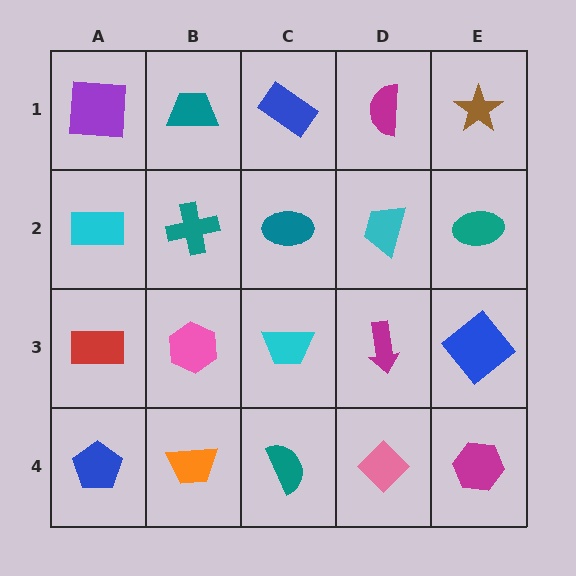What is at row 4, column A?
A blue pentagon.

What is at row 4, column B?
An orange trapezoid.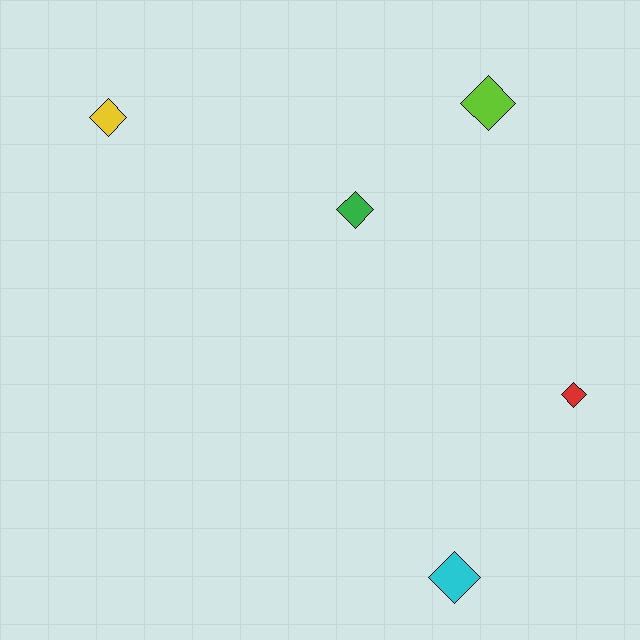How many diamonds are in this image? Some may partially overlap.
There are 5 diamonds.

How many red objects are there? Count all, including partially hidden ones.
There is 1 red object.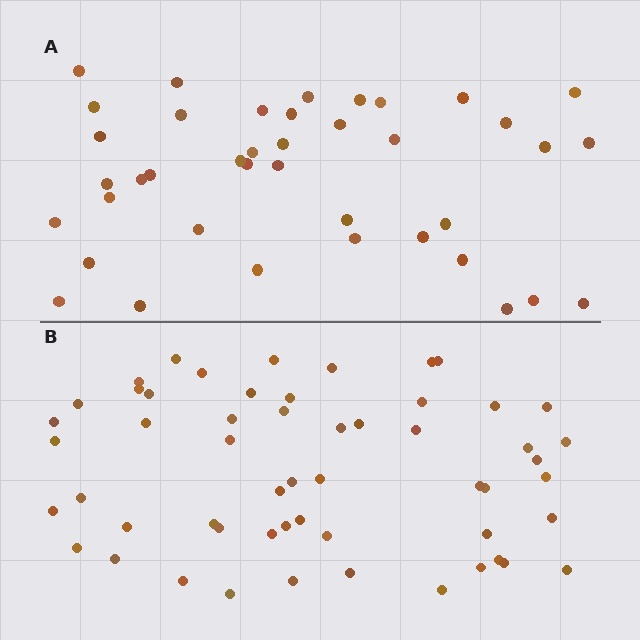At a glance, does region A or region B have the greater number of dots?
Region B (the bottom region) has more dots.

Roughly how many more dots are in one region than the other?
Region B has approximately 15 more dots than region A.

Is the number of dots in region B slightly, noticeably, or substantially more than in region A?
Region B has noticeably more, but not dramatically so. The ratio is roughly 1.4 to 1.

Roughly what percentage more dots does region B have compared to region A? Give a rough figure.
About 40% more.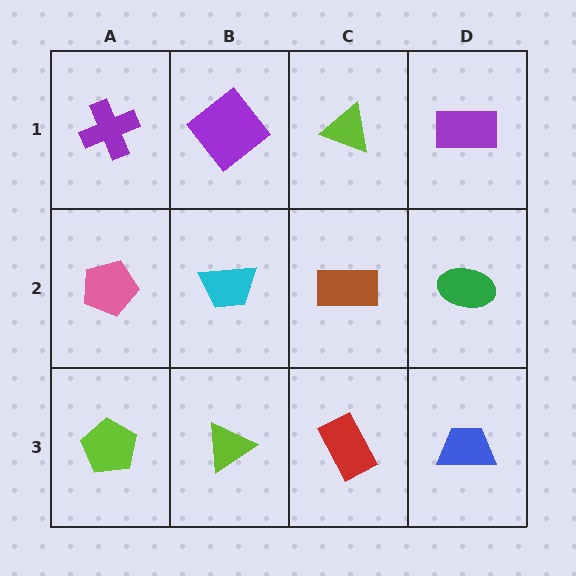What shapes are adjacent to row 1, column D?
A green ellipse (row 2, column D), a lime triangle (row 1, column C).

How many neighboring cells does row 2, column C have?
4.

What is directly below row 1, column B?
A cyan trapezoid.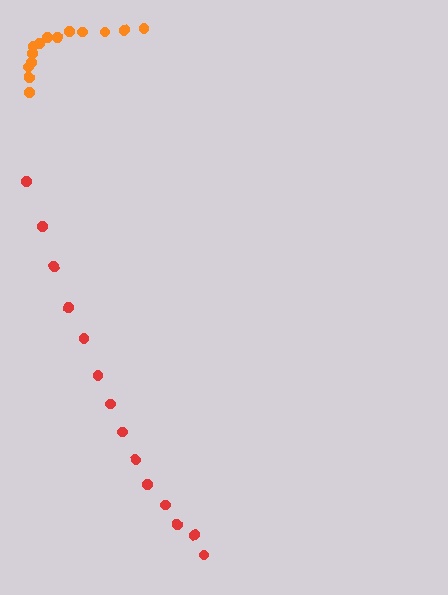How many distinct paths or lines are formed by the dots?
There are 2 distinct paths.